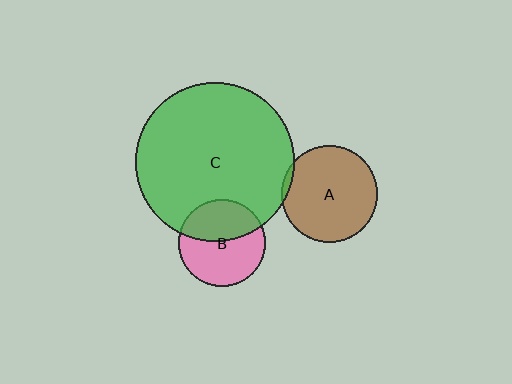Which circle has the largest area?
Circle C (green).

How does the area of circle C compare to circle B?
Approximately 3.4 times.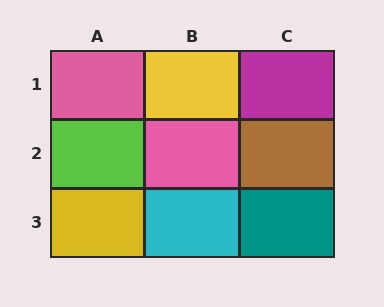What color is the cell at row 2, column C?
Brown.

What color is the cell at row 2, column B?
Pink.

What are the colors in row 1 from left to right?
Pink, yellow, magenta.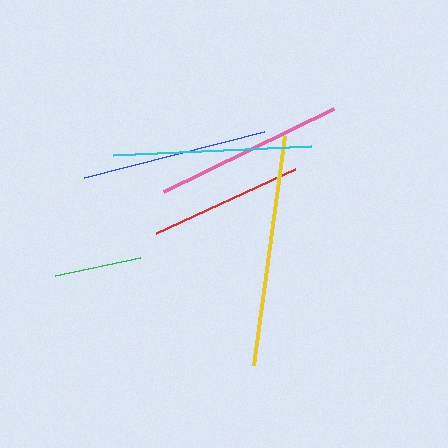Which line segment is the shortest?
The green line is the shortest at approximately 86 pixels.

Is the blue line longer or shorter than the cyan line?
The cyan line is longer than the blue line.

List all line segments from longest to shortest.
From longest to shortest: yellow, cyan, pink, blue, red, green.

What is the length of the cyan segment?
The cyan segment is approximately 198 pixels long.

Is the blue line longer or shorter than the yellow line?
The yellow line is longer than the blue line.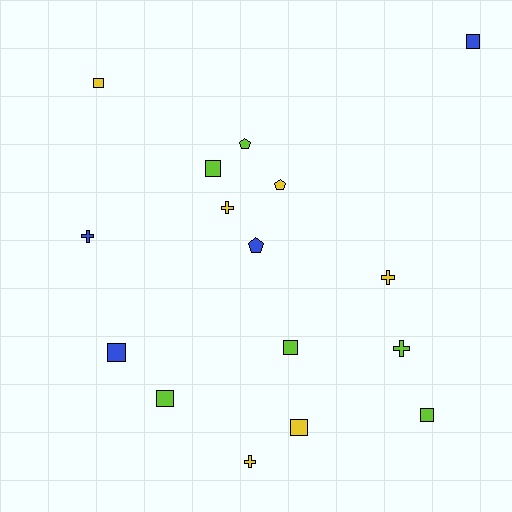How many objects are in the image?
There are 16 objects.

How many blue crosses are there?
There is 1 blue cross.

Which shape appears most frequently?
Square, with 8 objects.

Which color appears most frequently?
Yellow, with 6 objects.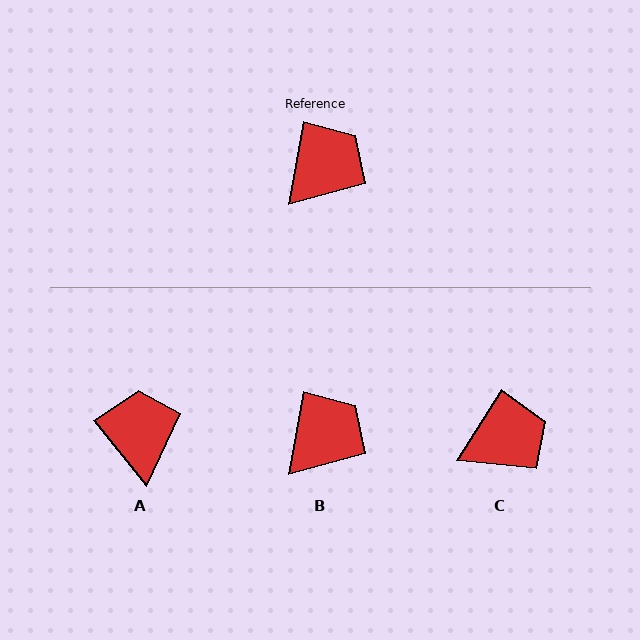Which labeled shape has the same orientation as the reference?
B.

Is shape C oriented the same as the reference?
No, it is off by about 22 degrees.